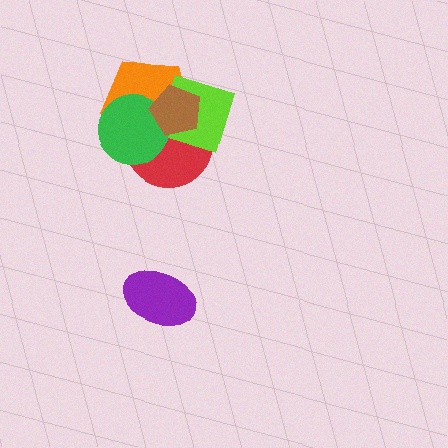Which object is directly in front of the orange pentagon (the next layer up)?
The red circle is directly in front of the orange pentagon.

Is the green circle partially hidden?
Yes, it is partially covered by another shape.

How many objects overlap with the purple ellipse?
0 objects overlap with the purple ellipse.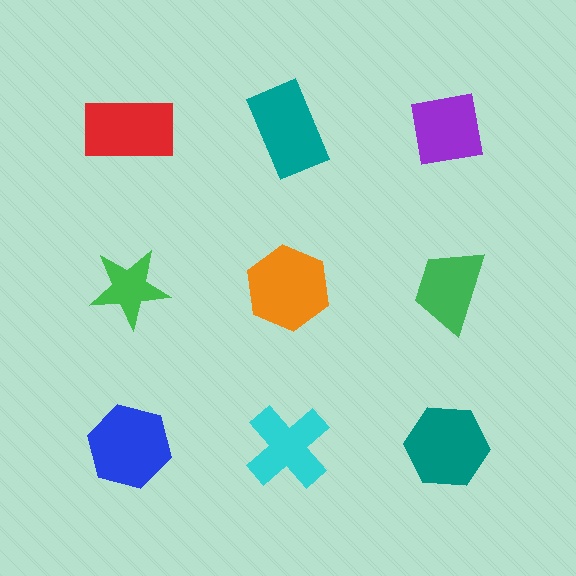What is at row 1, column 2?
A teal rectangle.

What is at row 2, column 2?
An orange hexagon.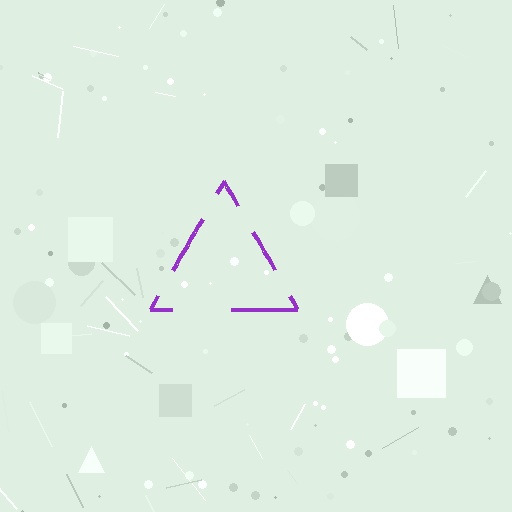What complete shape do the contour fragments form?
The contour fragments form a triangle.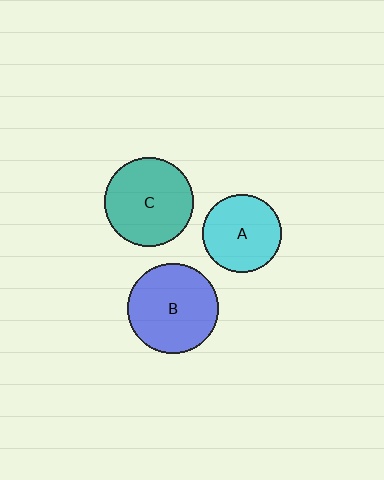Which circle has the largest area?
Circle B (blue).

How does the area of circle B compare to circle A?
Approximately 1.3 times.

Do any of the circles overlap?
No, none of the circles overlap.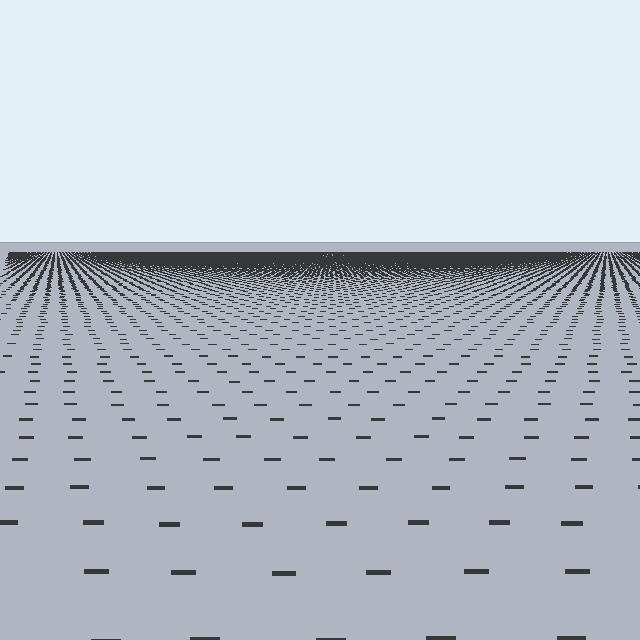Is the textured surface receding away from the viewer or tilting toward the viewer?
The surface is receding away from the viewer. Texture elements get smaller and denser toward the top.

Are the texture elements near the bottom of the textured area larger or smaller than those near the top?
Larger. Near the bottom, elements are closer to the viewer and appear at a bigger on-screen size.